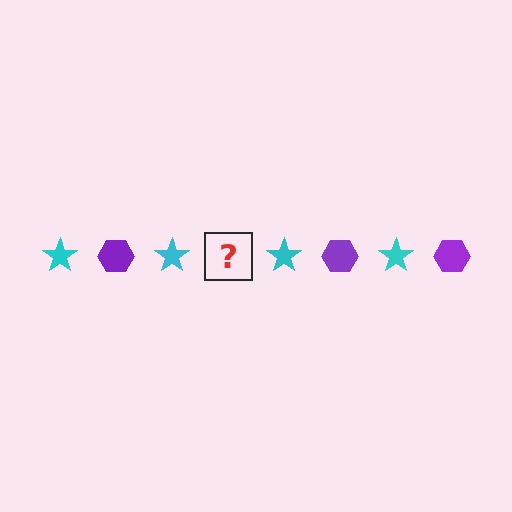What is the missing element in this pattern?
The missing element is a purple hexagon.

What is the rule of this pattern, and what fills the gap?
The rule is that the pattern alternates between cyan star and purple hexagon. The gap should be filled with a purple hexagon.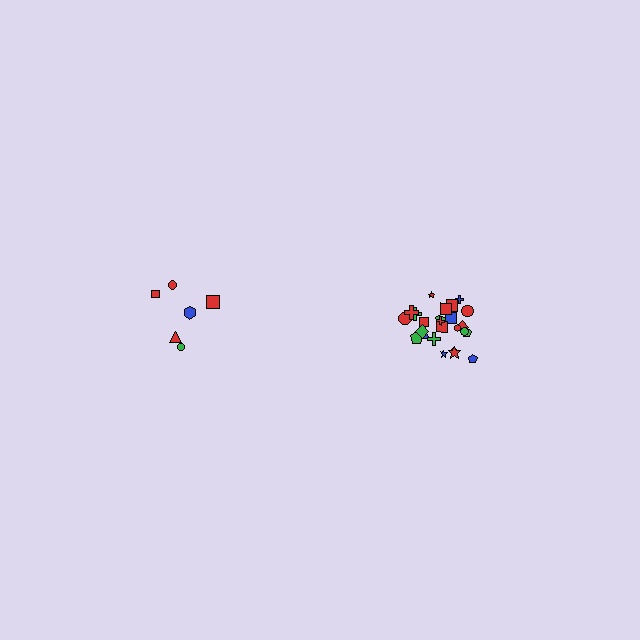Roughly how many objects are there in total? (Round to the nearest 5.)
Roughly 30 objects in total.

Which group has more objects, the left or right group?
The right group.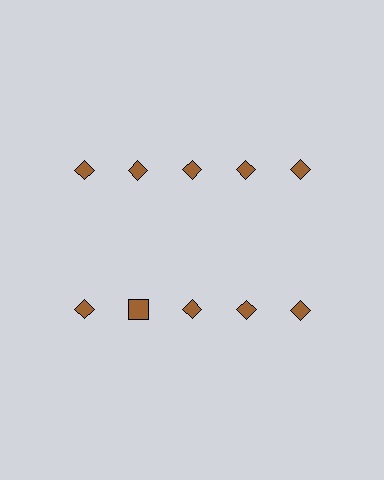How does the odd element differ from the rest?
It has a different shape: square instead of diamond.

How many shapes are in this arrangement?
There are 10 shapes arranged in a grid pattern.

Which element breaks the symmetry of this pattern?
The brown square in the second row, second from left column breaks the symmetry. All other shapes are brown diamonds.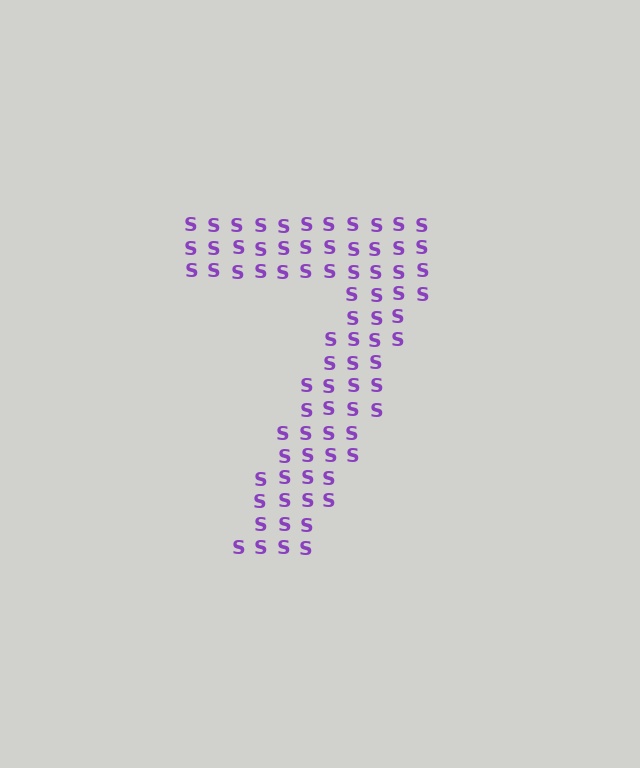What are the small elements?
The small elements are letter S's.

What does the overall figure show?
The overall figure shows the digit 7.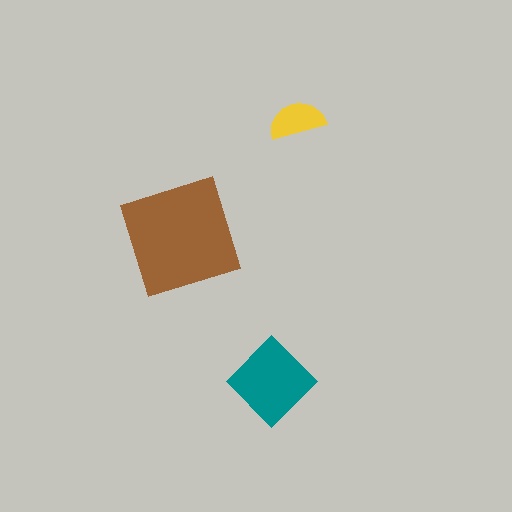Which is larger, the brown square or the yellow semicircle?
The brown square.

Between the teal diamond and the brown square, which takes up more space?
The brown square.